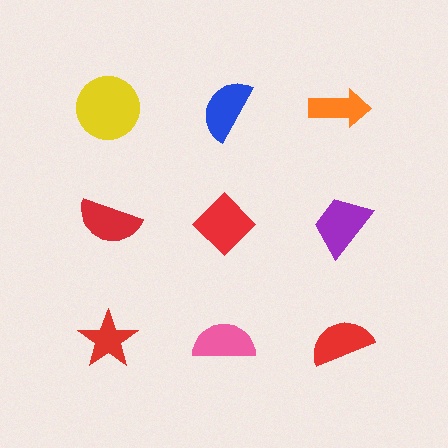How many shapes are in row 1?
3 shapes.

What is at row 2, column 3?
A purple trapezoid.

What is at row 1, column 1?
A yellow circle.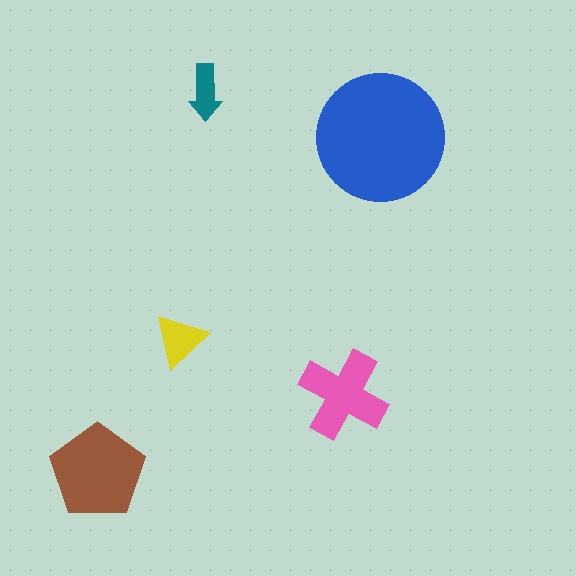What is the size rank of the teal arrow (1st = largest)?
5th.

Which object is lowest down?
The brown pentagon is bottommost.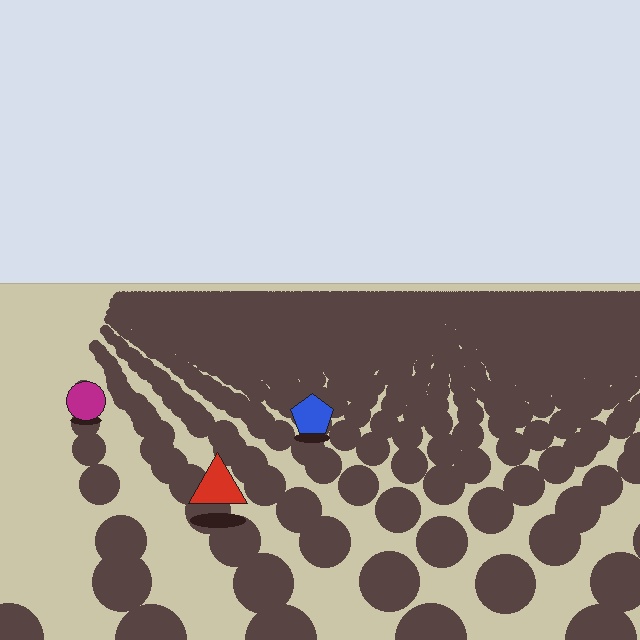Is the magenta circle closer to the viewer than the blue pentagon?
No. The blue pentagon is closer — you can tell from the texture gradient: the ground texture is coarser near it.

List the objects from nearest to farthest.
From nearest to farthest: the red triangle, the blue pentagon, the magenta circle.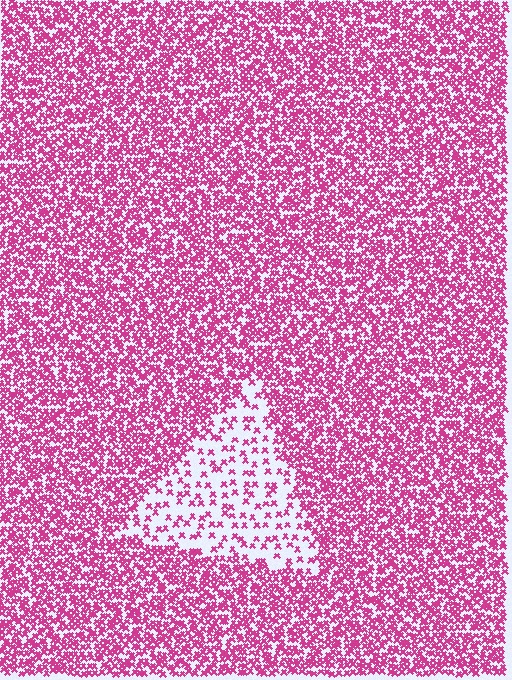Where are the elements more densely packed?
The elements are more densely packed outside the triangle boundary.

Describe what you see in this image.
The image contains small magenta elements arranged at two different densities. A triangle-shaped region is visible where the elements are less densely packed than the surrounding area.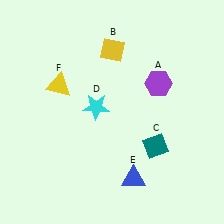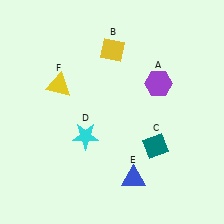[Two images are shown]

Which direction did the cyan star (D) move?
The cyan star (D) moved down.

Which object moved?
The cyan star (D) moved down.